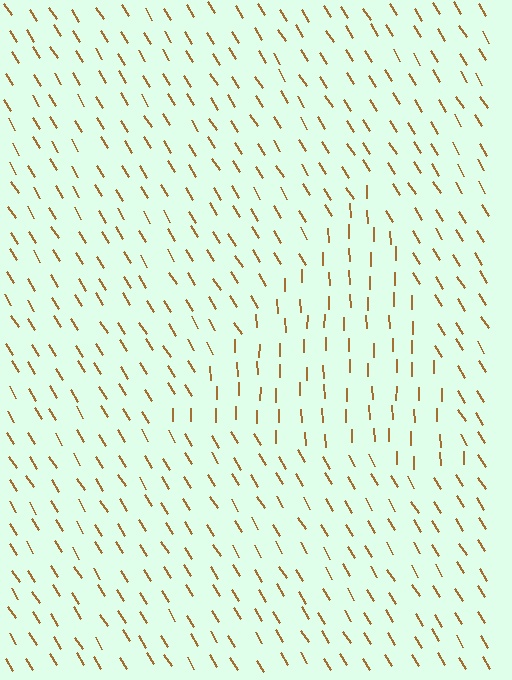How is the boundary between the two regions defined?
The boundary is defined purely by a change in line orientation (approximately 30 degrees difference). All lines are the same color and thickness.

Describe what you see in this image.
The image is filled with small brown line segments. A triangle region in the image has lines oriented differently from the surrounding lines, creating a visible texture boundary.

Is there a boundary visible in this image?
Yes, there is a texture boundary formed by a change in line orientation.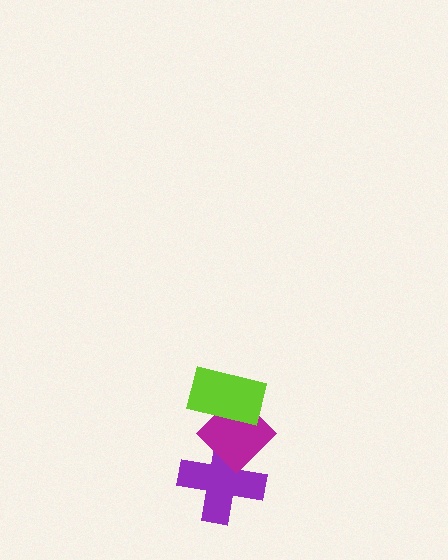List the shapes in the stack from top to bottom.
From top to bottom: the lime rectangle, the magenta diamond, the purple cross.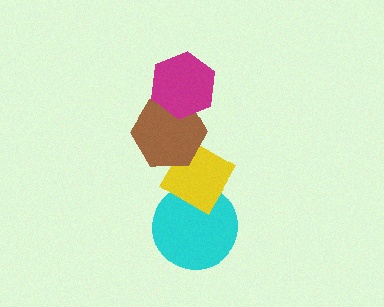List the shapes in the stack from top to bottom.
From top to bottom: the magenta hexagon, the brown hexagon, the yellow diamond, the cyan circle.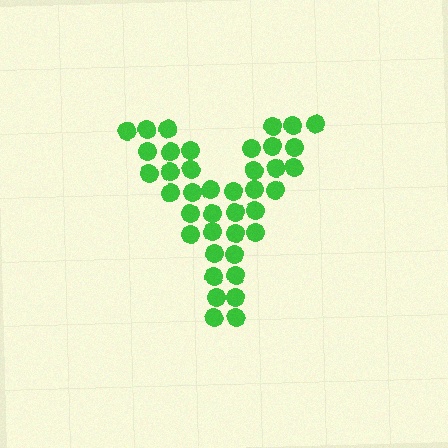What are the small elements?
The small elements are circles.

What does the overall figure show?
The overall figure shows the letter Y.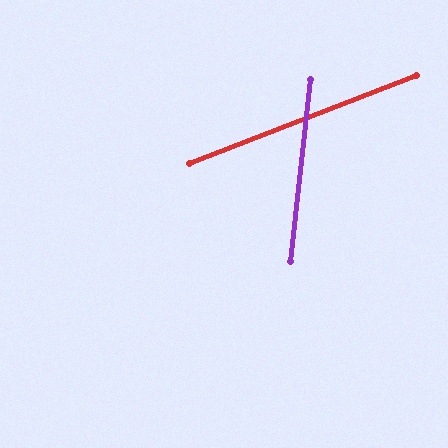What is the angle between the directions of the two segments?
Approximately 63 degrees.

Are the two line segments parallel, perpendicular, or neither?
Neither parallel nor perpendicular — they differ by about 63°.